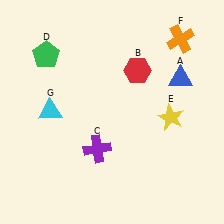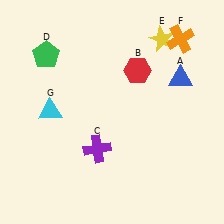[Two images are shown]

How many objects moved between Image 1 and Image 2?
1 object moved between the two images.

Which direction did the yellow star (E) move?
The yellow star (E) moved up.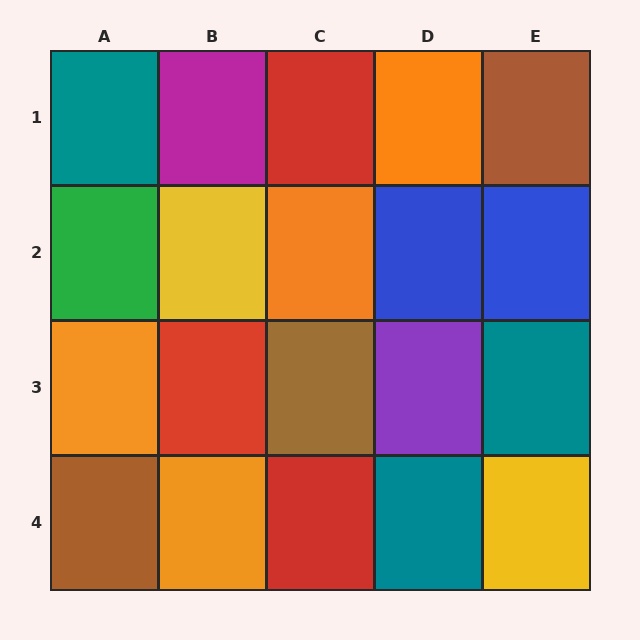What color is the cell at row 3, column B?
Red.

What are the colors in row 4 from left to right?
Brown, orange, red, teal, yellow.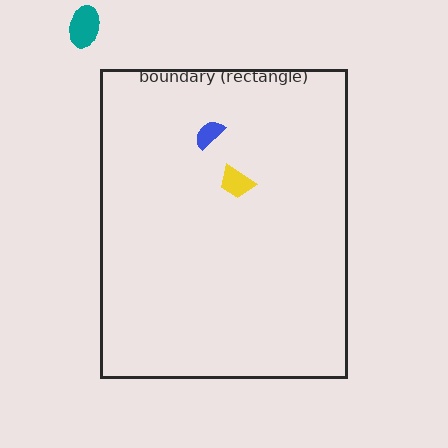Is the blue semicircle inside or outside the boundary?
Inside.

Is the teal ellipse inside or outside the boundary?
Outside.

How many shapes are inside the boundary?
2 inside, 1 outside.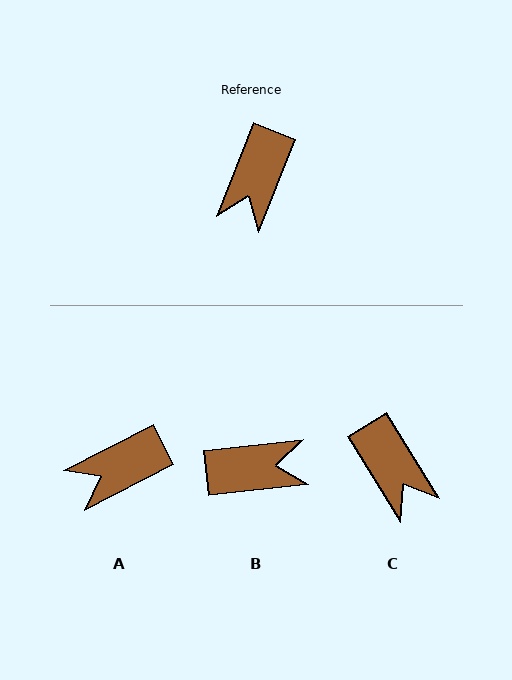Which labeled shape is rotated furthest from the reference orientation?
B, about 118 degrees away.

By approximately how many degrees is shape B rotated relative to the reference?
Approximately 118 degrees counter-clockwise.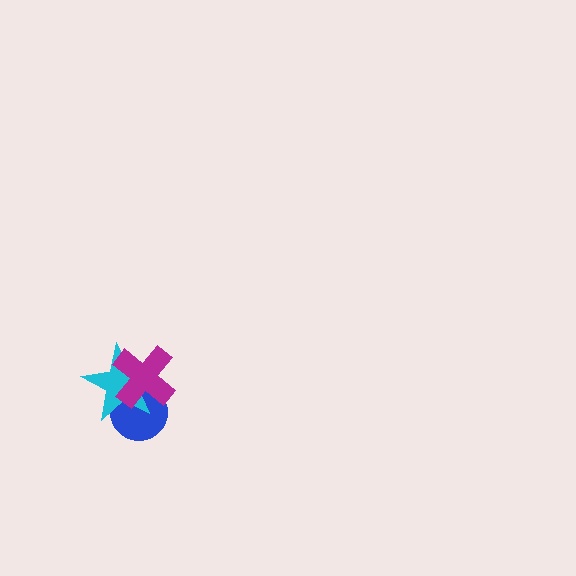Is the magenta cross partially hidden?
No, no other shape covers it.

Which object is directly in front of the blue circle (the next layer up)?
The cyan star is directly in front of the blue circle.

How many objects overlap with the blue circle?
2 objects overlap with the blue circle.